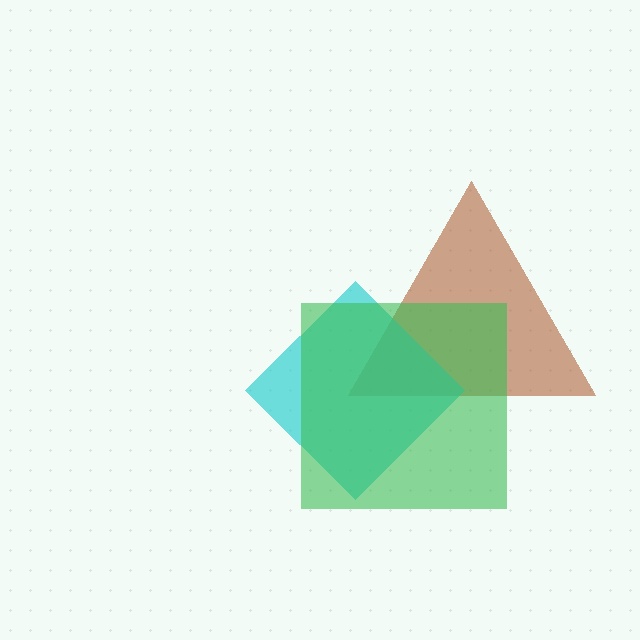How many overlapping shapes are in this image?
There are 3 overlapping shapes in the image.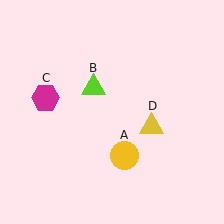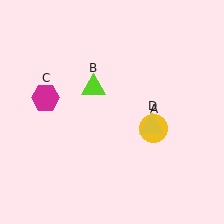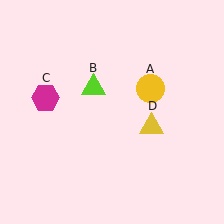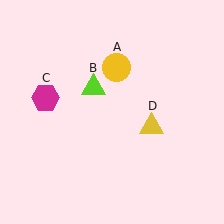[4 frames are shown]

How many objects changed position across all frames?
1 object changed position: yellow circle (object A).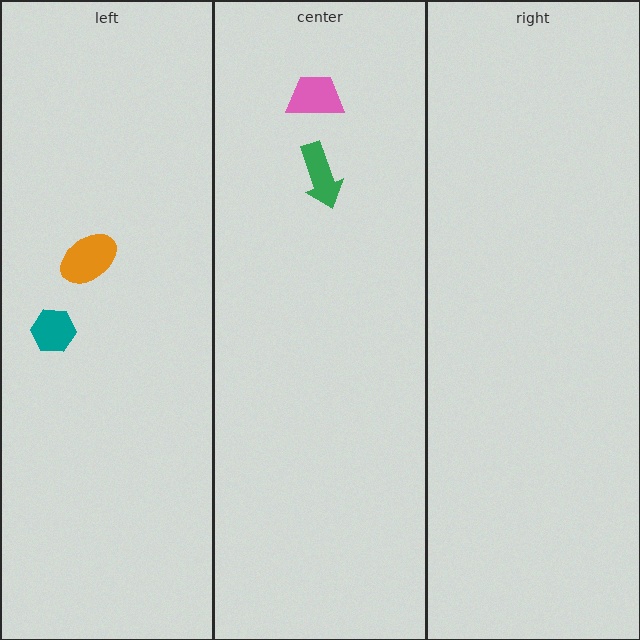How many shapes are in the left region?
2.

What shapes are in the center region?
The pink trapezoid, the green arrow.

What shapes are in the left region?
The orange ellipse, the teal hexagon.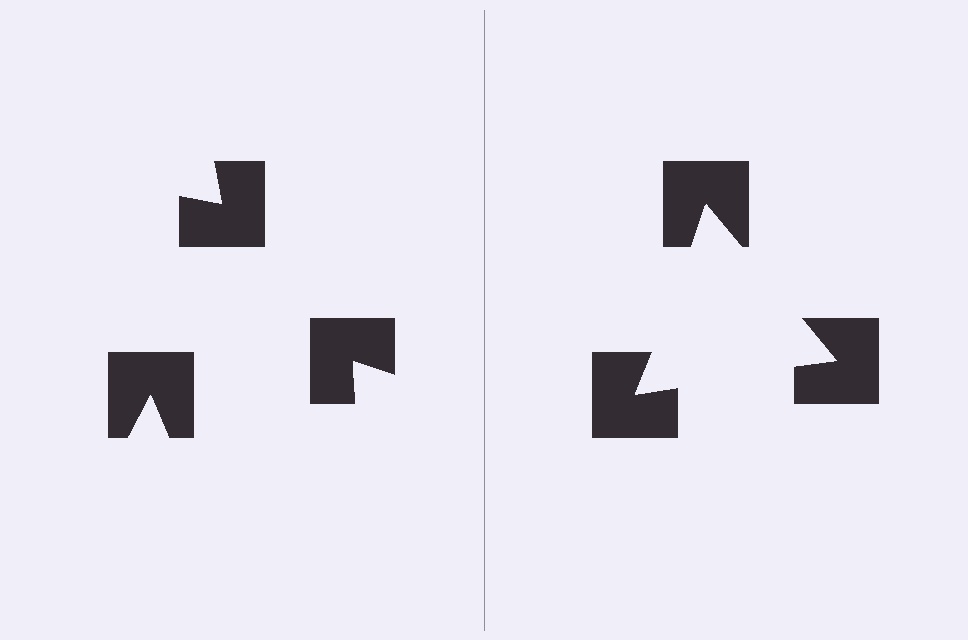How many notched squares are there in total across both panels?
6 — 3 on each side.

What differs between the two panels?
The notched squares are positioned identically on both sides; only the wedge orientations differ. On the right they align to a triangle; on the left they are misaligned.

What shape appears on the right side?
An illusory triangle.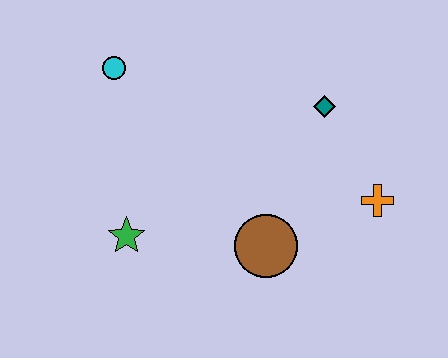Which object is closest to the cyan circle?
The green star is closest to the cyan circle.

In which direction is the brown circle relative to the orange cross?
The brown circle is to the left of the orange cross.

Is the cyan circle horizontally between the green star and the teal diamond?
No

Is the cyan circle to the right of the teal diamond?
No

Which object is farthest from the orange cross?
The cyan circle is farthest from the orange cross.